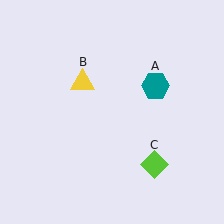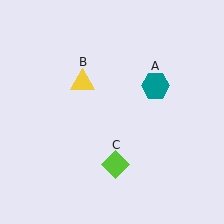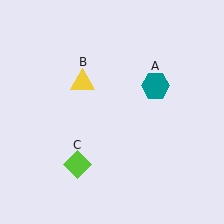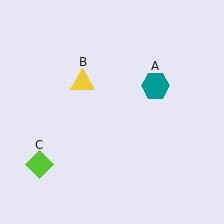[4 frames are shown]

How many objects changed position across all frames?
1 object changed position: lime diamond (object C).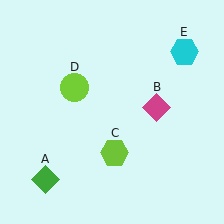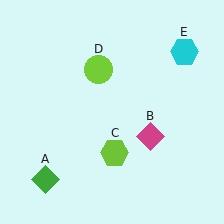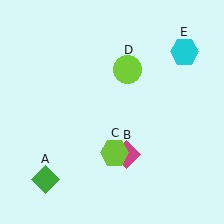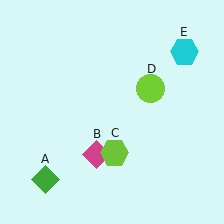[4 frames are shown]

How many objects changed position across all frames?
2 objects changed position: magenta diamond (object B), lime circle (object D).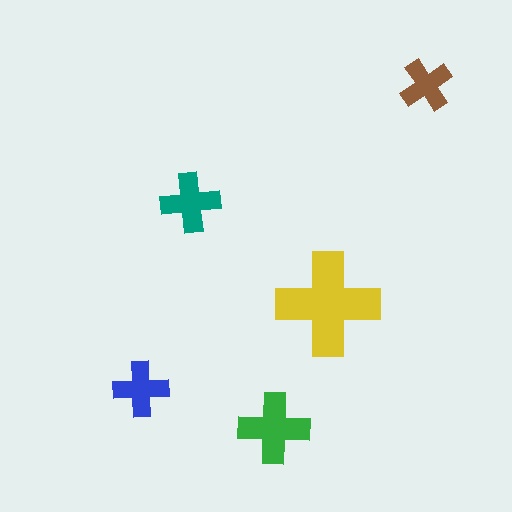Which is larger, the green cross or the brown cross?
The green one.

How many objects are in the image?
There are 5 objects in the image.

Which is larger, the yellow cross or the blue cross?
The yellow one.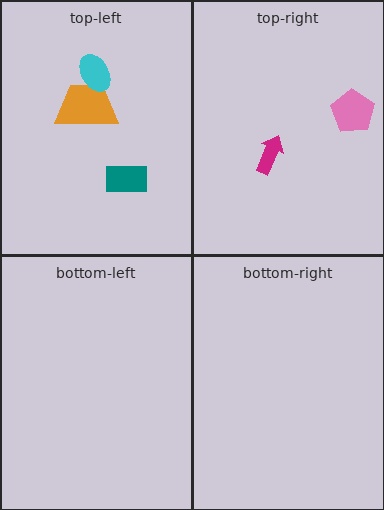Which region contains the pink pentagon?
The top-right region.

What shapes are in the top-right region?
The pink pentagon, the magenta arrow.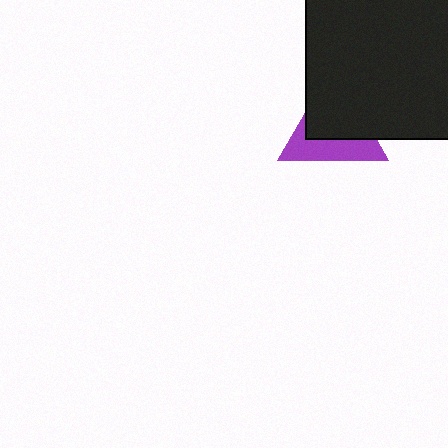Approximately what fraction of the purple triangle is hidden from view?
Roughly 56% of the purple triangle is hidden behind the black square.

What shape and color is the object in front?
The object in front is a black square.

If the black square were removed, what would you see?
You would see the complete purple triangle.